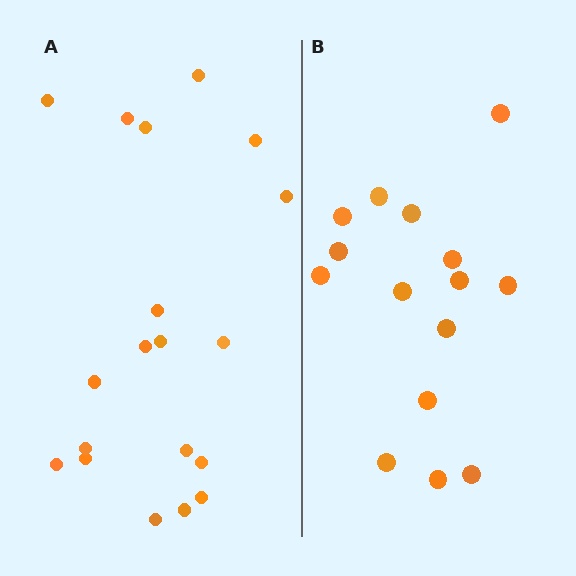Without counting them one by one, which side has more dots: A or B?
Region A (the left region) has more dots.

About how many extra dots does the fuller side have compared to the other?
Region A has about 4 more dots than region B.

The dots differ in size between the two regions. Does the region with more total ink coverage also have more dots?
No. Region B has more total ink coverage because its dots are larger, but region A actually contains more individual dots. Total area can be misleading — the number of items is what matters here.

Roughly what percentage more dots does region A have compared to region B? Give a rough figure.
About 25% more.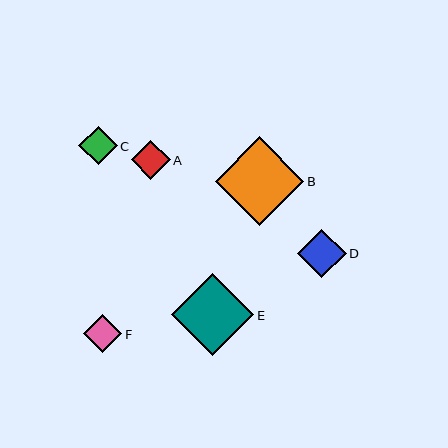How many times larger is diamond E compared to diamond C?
Diamond E is approximately 2.2 times the size of diamond C.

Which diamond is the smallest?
Diamond F is the smallest with a size of approximately 38 pixels.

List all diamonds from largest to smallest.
From largest to smallest: B, E, D, A, C, F.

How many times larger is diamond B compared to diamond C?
Diamond B is approximately 2.3 times the size of diamond C.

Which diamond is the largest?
Diamond B is the largest with a size of approximately 88 pixels.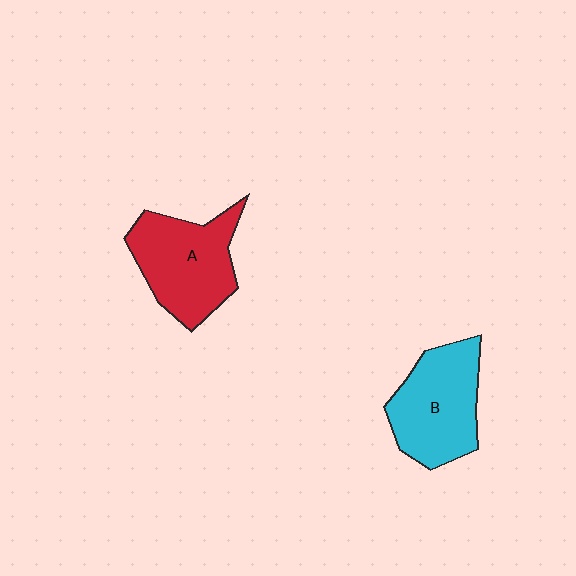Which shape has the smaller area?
Shape B (cyan).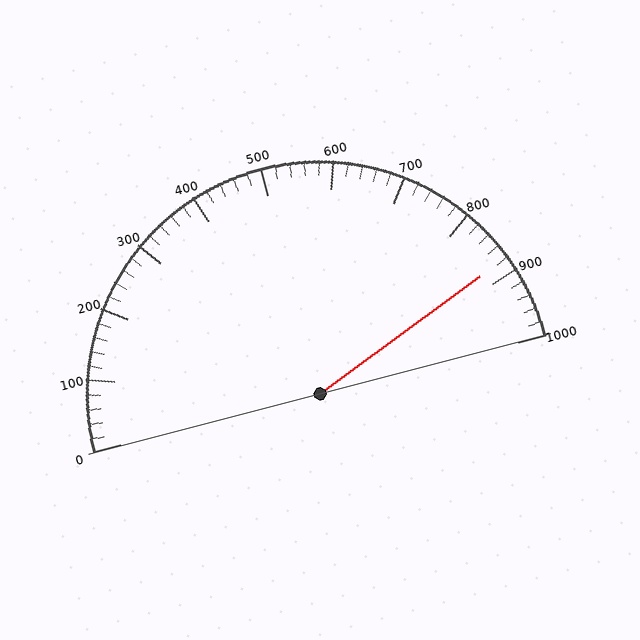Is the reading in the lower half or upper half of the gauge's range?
The reading is in the upper half of the range (0 to 1000).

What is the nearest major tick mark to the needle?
The nearest major tick mark is 900.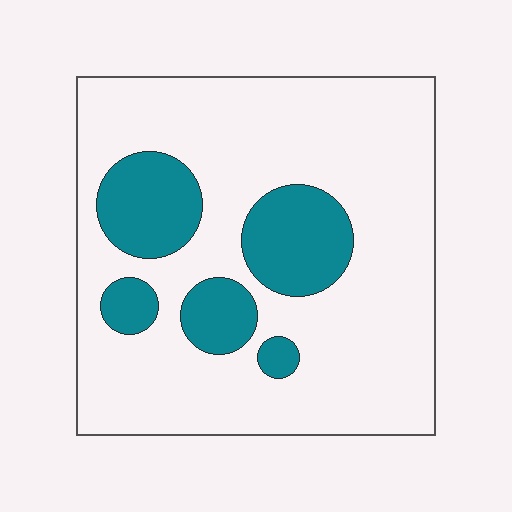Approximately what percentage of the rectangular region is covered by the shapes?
Approximately 20%.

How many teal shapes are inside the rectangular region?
5.